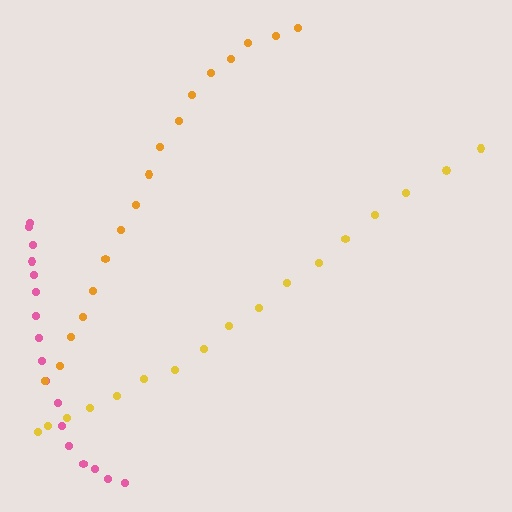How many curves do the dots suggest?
There are 3 distinct paths.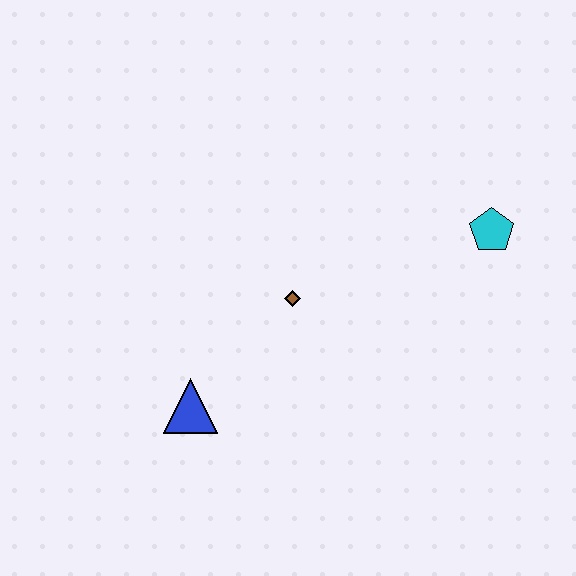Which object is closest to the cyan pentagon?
The brown diamond is closest to the cyan pentagon.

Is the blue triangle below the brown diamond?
Yes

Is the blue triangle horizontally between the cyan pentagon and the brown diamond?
No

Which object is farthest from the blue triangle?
The cyan pentagon is farthest from the blue triangle.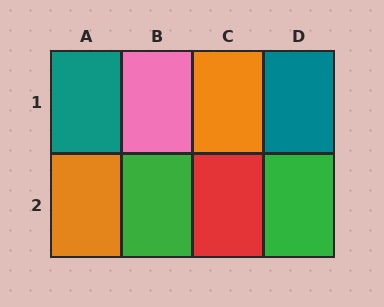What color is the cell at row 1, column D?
Teal.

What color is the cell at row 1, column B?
Pink.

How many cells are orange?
2 cells are orange.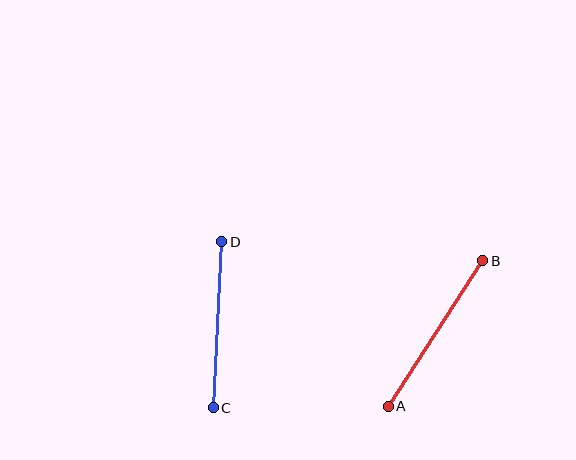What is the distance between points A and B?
The distance is approximately 174 pixels.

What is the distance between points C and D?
The distance is approximately 166 pixels.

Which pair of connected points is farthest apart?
Points A and B are farthest apart.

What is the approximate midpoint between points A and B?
The midpoint is at approximately (436, 334) pixels.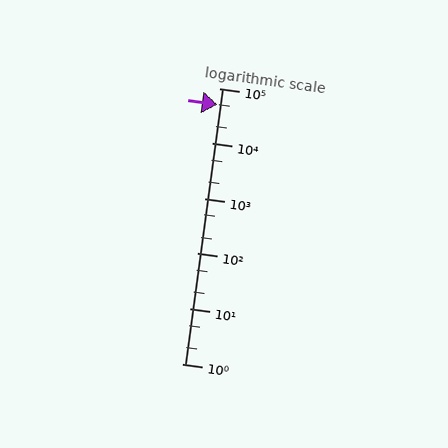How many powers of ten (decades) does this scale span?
The scale spans 5 decades, from 1 to 100000.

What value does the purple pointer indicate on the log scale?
The pointer indicates approximately 50000.